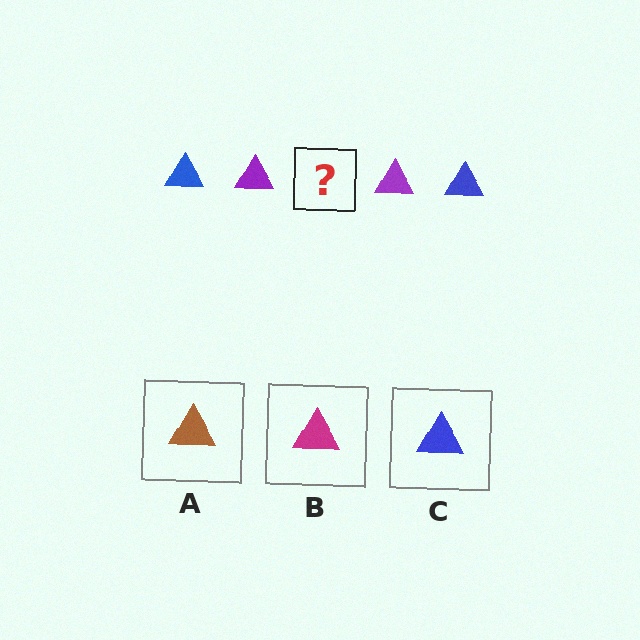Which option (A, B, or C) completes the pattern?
C.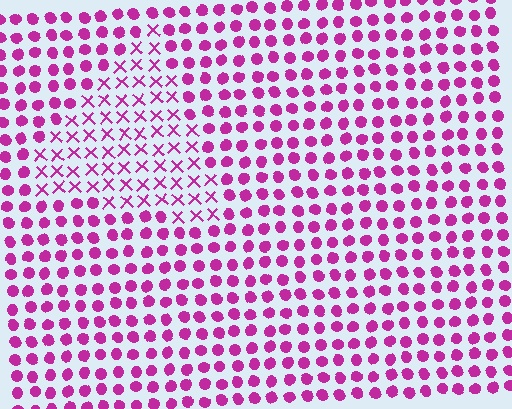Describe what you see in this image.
The image is filled with small magenta elements arranged in a uniform grid. A triangle-shaped region contains X marks, while the surrounding area contains circles. The boundary is defined purely by the change in element shape.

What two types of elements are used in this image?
The image uses X marks inside the triangle region and circles outside it.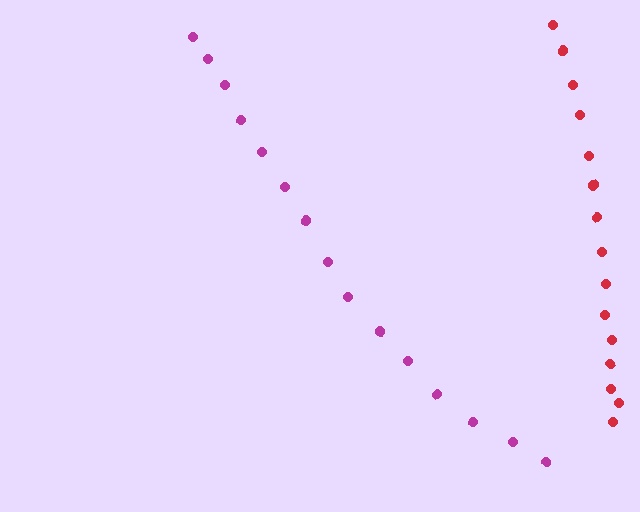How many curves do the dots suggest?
There are 2 distinct paths.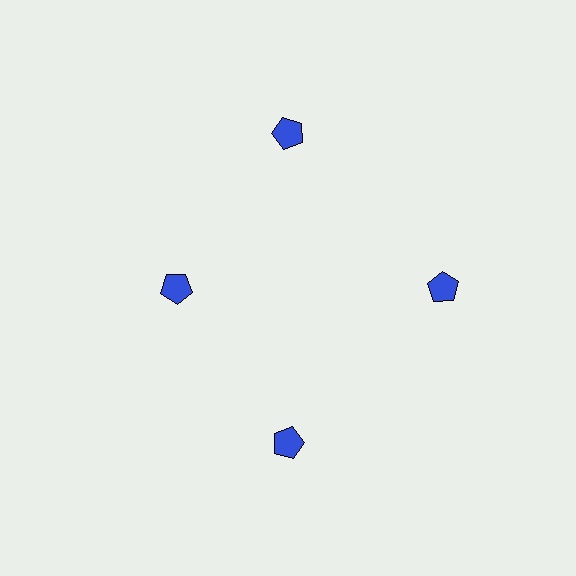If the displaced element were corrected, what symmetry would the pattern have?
It would have 4-fold rotational symmetry — the pattern would map onto itself every 90 degrees.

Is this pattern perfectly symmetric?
No. The 4 blue pentagons are arranged in a ring, but one element near the 9 o'clock position is pulled inward toward the center, breaking the 4-fold rotational symmetry.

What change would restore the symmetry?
The symmetry would be restored by moving it outward, back onto the ring so that all 4 pentagons sit at equal angles and equal distance from the center.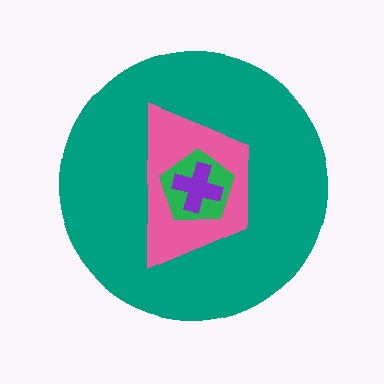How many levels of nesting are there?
4.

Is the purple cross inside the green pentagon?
Yes.